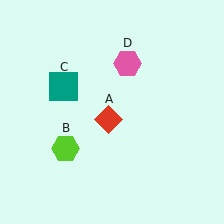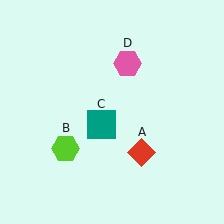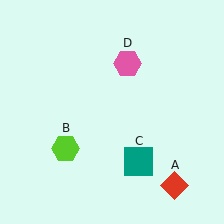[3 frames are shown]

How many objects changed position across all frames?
2 objects changed position: red diamond (object A), teal square (object C).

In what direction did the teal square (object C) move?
The teal square (object C) moved down and to the right.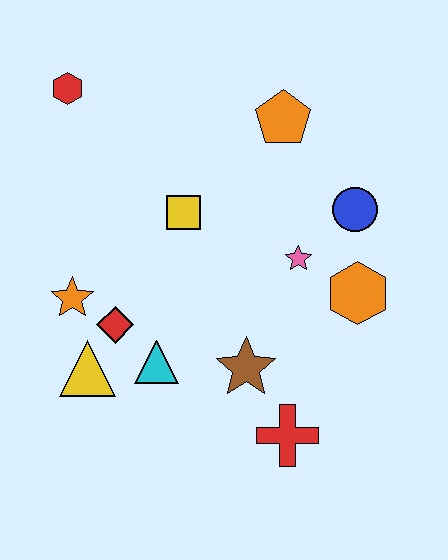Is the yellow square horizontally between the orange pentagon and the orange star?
Yes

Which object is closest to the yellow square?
The pink star is closest to the yellow square.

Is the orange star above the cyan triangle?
Yes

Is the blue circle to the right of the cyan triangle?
Yes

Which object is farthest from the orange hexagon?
The red hexagon is farthest from the orange hexagon.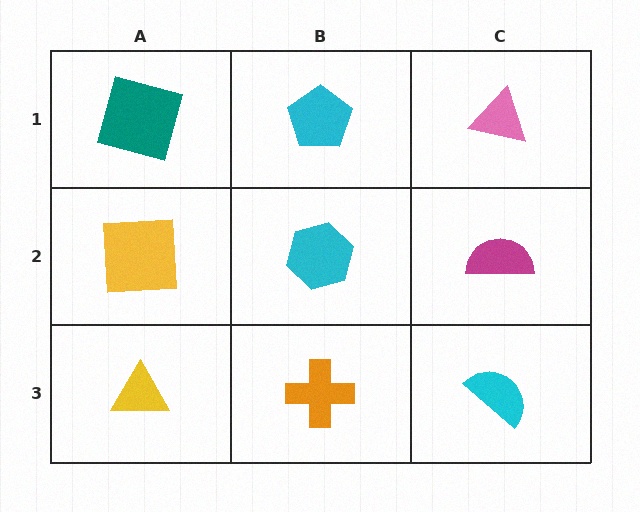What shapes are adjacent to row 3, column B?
A cyan hexagon (row 2, column B), a yellow triangle (row 3, column A), a cyan semicircle (row 3, column C).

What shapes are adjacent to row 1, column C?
A magenta semicircle (row 2, column C), a cyan pentagon (row 1, column B).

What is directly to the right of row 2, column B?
A magenta semicircle.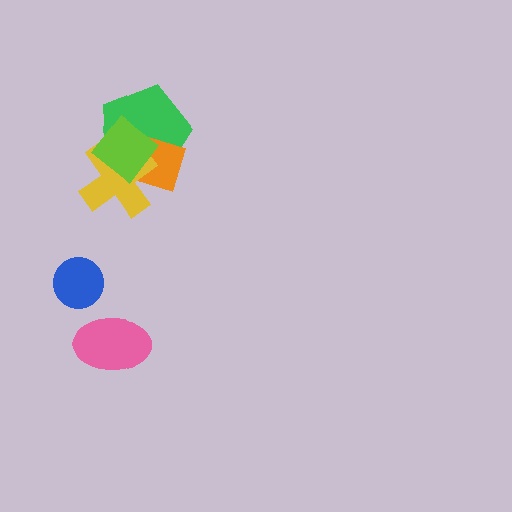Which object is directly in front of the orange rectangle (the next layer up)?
The yellow cross is directly in front of the orange rectangle.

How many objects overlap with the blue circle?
0 objects overlap with the blue circle.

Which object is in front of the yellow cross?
The lime diamond is in front of the yellow cross.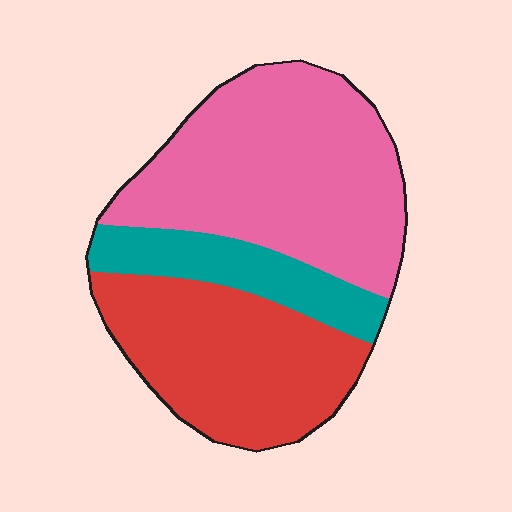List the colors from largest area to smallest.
From largest to smallest: pink, red, teal.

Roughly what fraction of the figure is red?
Red takes up between a quarter and a half of the figure.